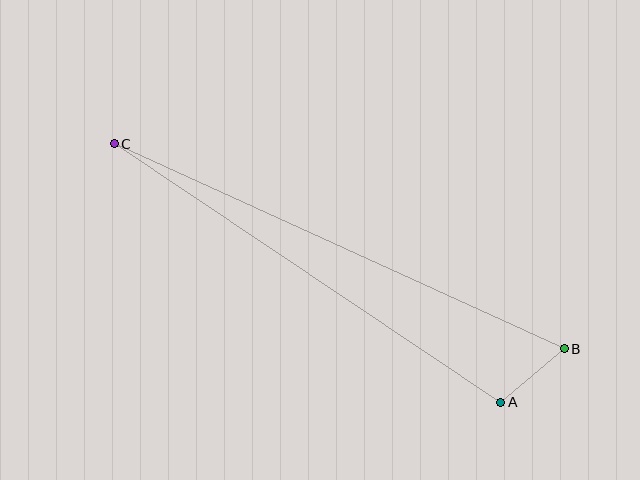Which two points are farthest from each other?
Points B and C are farthest from each other.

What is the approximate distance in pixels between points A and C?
The distance between A and C is approximately 465 pixels.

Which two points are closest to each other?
Points A and B are closest to each other.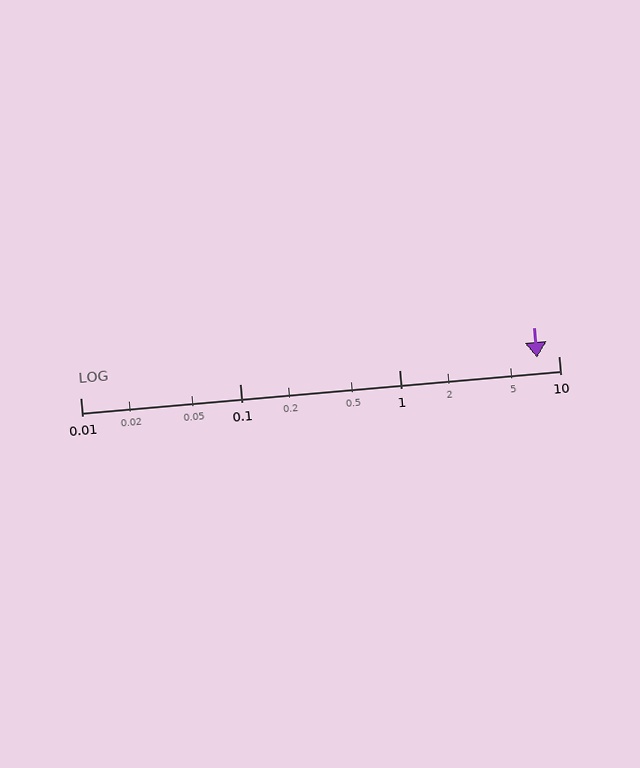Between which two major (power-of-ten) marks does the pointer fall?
The pointer is between 1 and 10.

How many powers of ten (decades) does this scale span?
The scale spans 3 decades, from 0.01 to 10.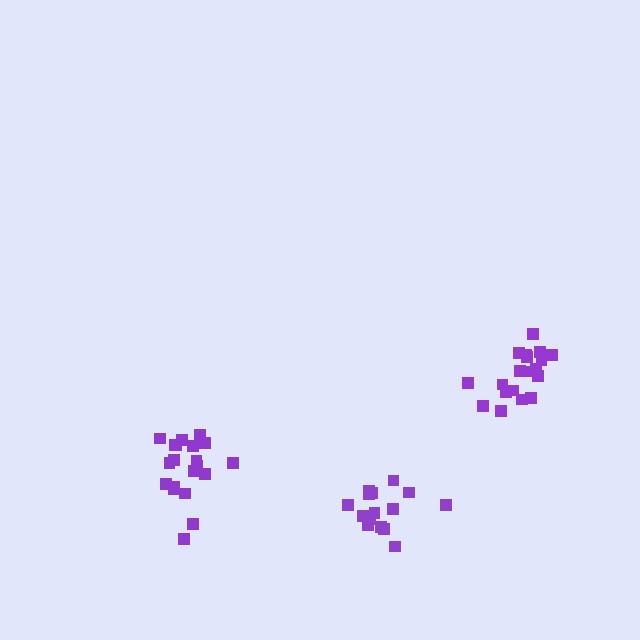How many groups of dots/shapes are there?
There are 3 groups.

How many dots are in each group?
Group 1: 20 dots, Group 2: 19 dots, Group 3: 15 dots (54 total).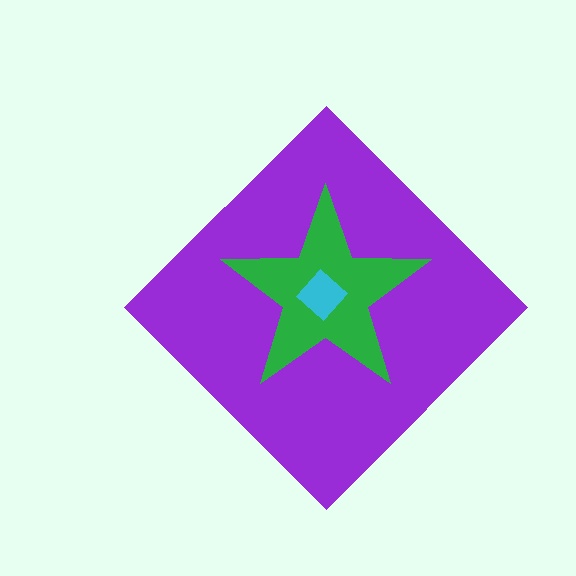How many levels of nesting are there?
3.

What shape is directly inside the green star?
The cyan diamond.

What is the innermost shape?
The cyan diamond.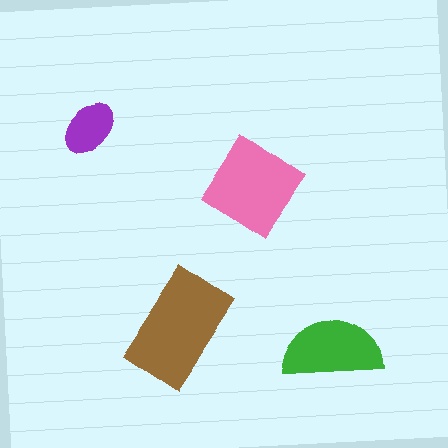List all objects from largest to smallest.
The brown rectangle, the pink diamond, the green semicircle, the purple ellipse.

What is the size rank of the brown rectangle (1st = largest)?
1st.